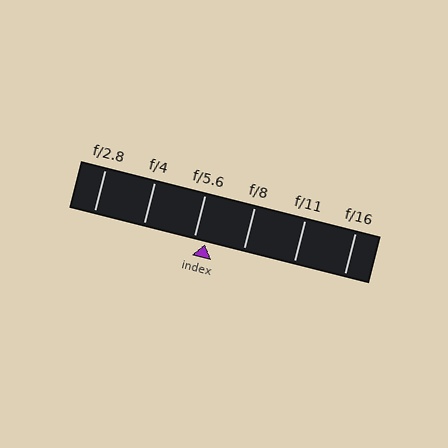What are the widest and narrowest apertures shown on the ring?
The widest aperture shown is f/2.8 and the narrowest is f/16.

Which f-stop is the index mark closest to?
The index mark is closest to f/5.6.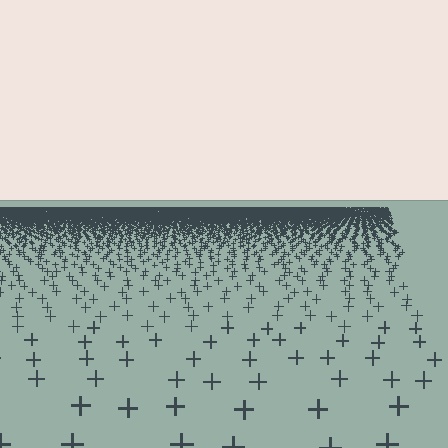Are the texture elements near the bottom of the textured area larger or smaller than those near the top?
Larger. Near the bottom, elements are closer to the viewer and appear at a bigger on-screen size.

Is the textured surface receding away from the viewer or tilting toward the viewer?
The surface is receding away from the viewer. Texture elements get smaller and denser toward the top.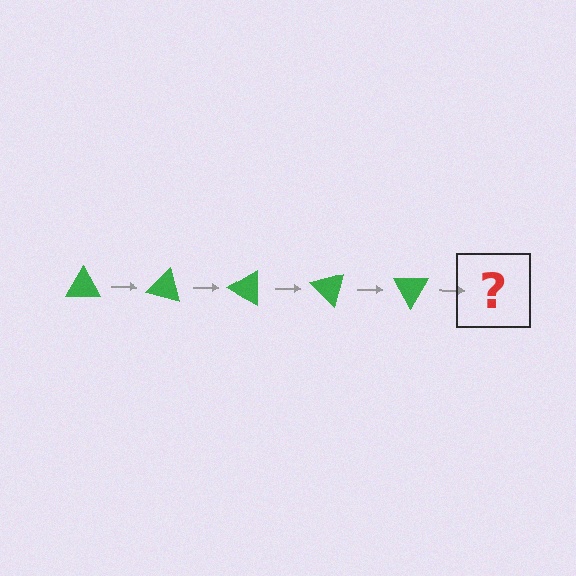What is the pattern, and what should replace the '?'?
The pattern is that the triangle rotates 15 degrees each step. The '?' should be a green triangle rotated 75 degrees.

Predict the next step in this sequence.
The next step is a green triangle rotated 75 degrees.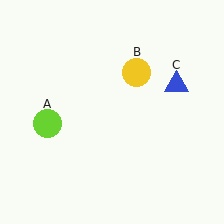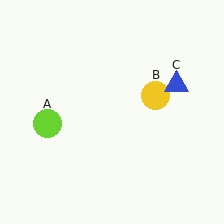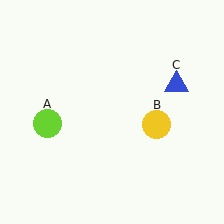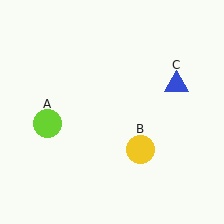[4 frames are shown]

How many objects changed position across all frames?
1 object changed position: yellow circle (object B).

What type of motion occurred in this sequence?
The yellow circle (object B) rotated clockwise around the center of the scene.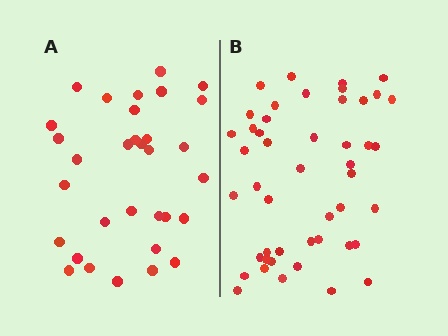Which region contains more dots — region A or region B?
Region B (the right region) has more dots.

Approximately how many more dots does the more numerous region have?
Region B has approximately 15 more dots than region A.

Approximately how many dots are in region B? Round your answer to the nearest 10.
About 50 dots. (The exact count is 47, which rounds to 50.)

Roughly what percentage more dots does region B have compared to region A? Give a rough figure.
About 45% more.